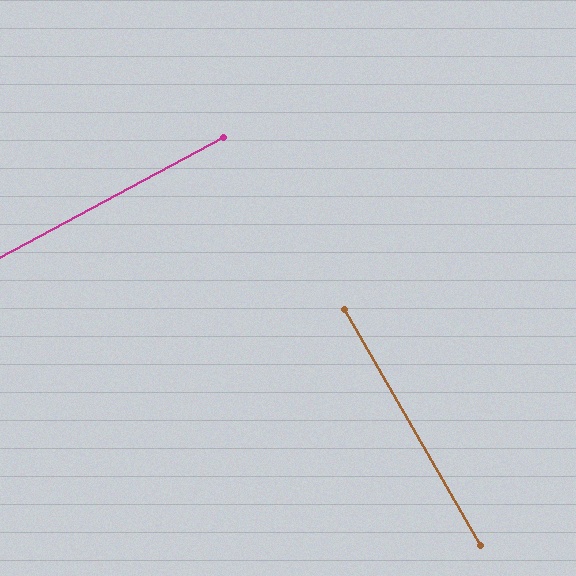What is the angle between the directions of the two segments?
Approximately 88 degrees.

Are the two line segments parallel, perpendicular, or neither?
Perpendicular — they meet at approximately 88°.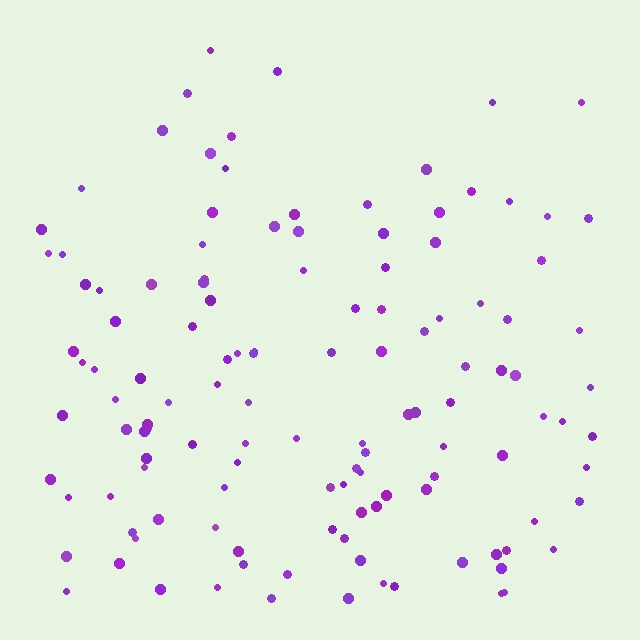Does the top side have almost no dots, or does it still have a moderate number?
Still a moderate number, just noticeably fewer than the bottom.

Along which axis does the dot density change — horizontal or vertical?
Vertical.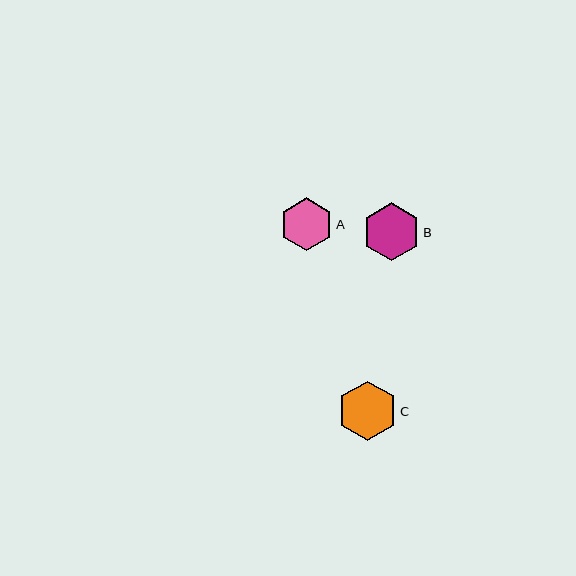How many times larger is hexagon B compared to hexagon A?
Hexagon B is approximately 1.1 times the size of hexagon A.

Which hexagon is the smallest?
Hexagon A is the smallest with a size of approximately 53 pixels.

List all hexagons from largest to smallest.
From largest to smallest: C, B, A.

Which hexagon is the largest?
Hexagon C is the largest with a size of approximately 60 pixels.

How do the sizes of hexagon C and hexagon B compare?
Hexagon C and hexagon B are approximately the same size.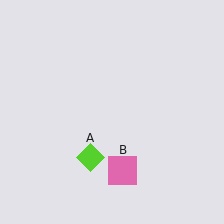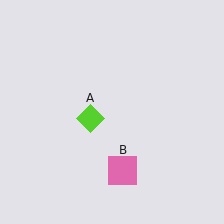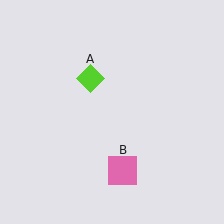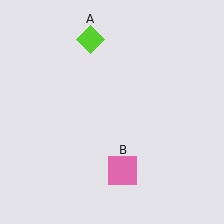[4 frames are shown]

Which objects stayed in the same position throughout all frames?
Pink square (object B) remained stationary.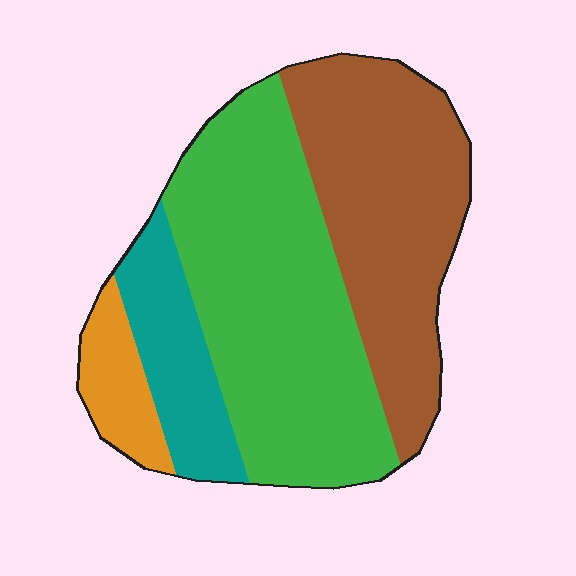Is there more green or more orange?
Green.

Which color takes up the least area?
Orange, at roughly 10%.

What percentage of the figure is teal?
Teal takes up about one eighth (1/8) of the figure.